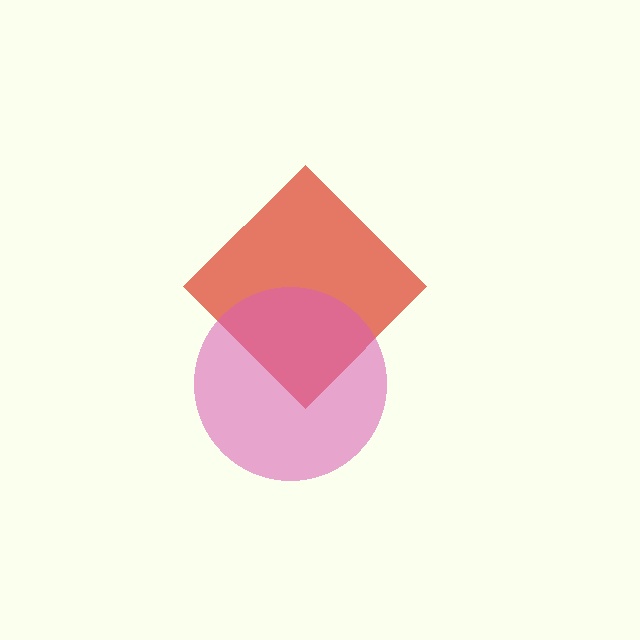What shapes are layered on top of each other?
The layered shapes are: a red diamond, a pink circle.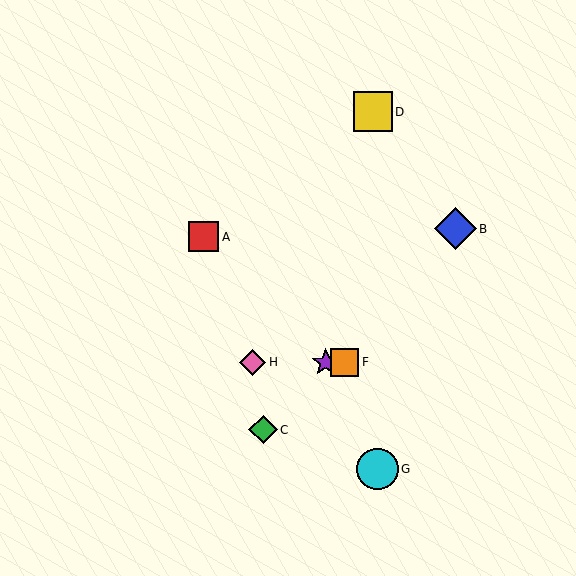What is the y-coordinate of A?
Object A is at y≈237.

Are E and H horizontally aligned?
Yes, both are at y≈362.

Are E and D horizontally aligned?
No, E is at y≈362 and D is at y≈112.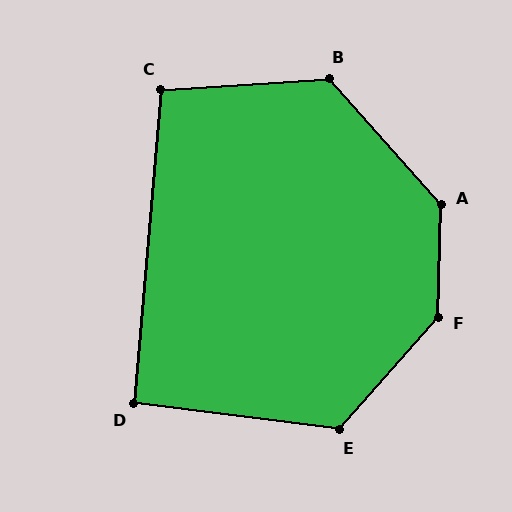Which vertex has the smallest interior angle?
D, at approximately 92 degrees.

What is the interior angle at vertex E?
Approximately 124 degrees (obtuse).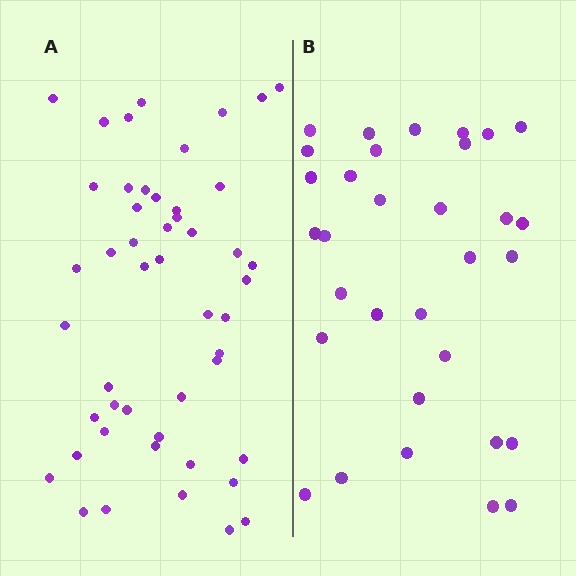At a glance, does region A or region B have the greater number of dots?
Region A (the left region) has more dots.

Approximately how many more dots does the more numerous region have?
Region A has approximately 15 more dots than region B.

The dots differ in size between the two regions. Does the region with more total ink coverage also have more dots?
No. Region B has more total ink coverage because its dots are larger, but region A actually contains more individual dots. Total area can be misleading — the number of items is what matters here.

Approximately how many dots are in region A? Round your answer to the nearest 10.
About 50 dots. (The exact count is 49, which rounds to 50.)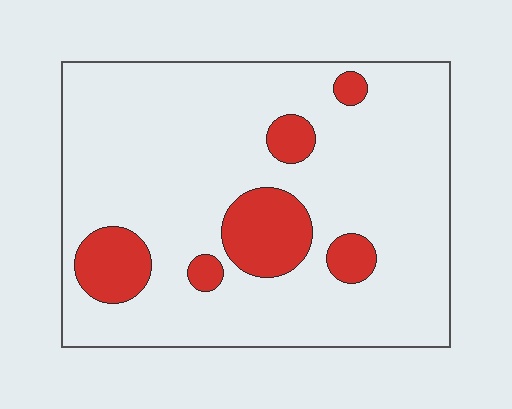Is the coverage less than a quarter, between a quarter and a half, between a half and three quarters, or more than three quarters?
Less than a quarter.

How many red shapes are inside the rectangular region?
6.